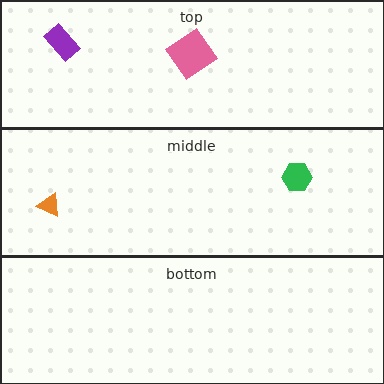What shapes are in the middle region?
The orange triangle, the green hexagon.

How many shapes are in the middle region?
2.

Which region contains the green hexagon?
The middle region.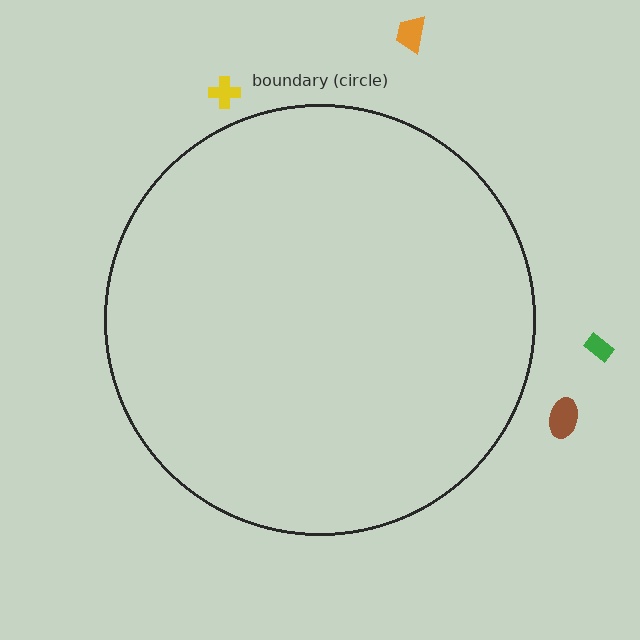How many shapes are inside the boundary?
0 inside, 4 outside.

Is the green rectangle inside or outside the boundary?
Outside.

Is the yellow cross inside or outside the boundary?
Outside.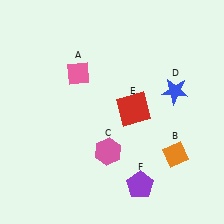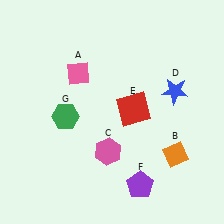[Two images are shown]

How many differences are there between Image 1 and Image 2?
There is 1 difference between the two images.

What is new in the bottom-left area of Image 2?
A green hexagon (G) was added in the bottom-left area of Image 2.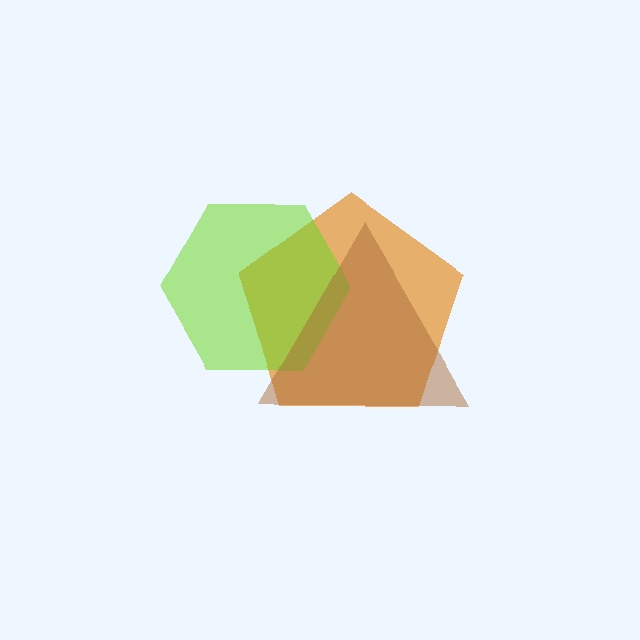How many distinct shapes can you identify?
There are 3 distinct shapes: an orange pentagon, a lime hexagon, a brown triangle.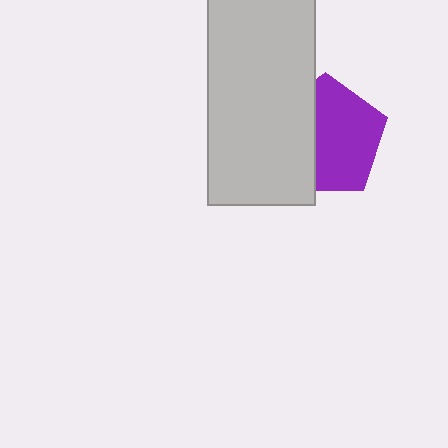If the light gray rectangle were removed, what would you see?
You would see the complete purple pentagon.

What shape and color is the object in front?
The object in front is a light gray rectangle.